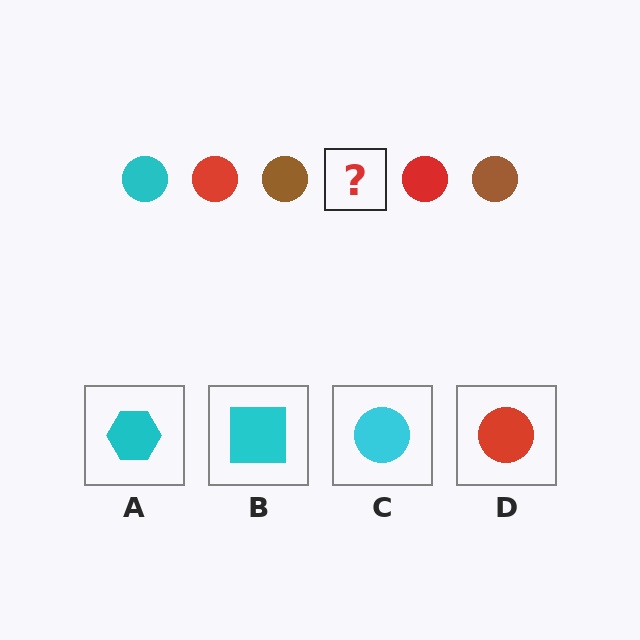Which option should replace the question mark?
Option C.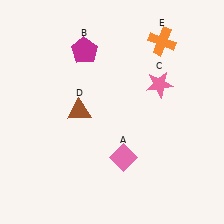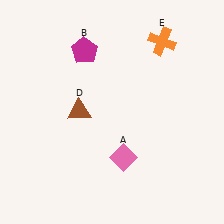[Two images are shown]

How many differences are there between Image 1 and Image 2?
There is 1 difference between the two images.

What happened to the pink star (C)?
The pink star (C) was removed in Image 2. It was in the top-right area of Image 1.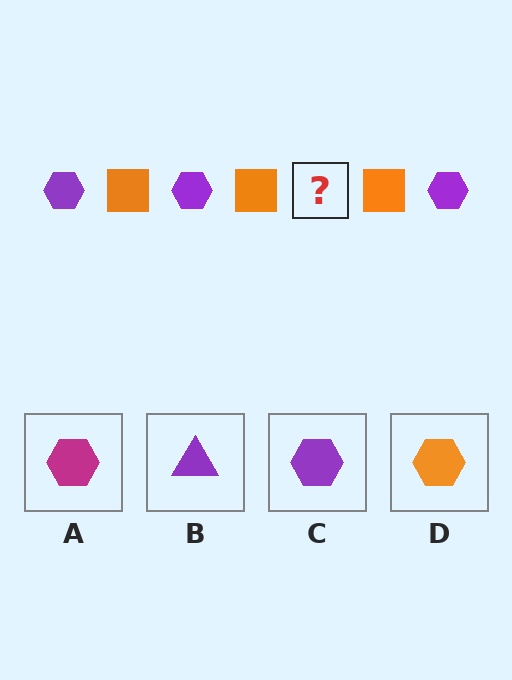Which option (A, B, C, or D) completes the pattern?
C.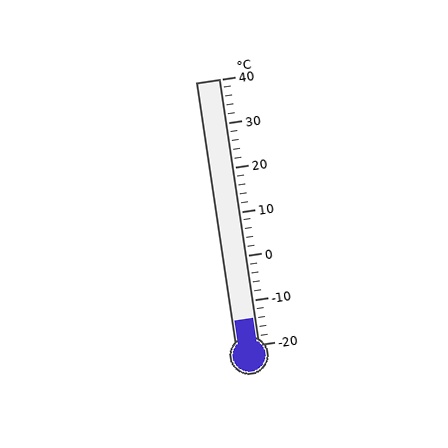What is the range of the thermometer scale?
The thermometer scale ranges from -20°C to 40°C.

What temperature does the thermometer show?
The thermometer shows approximately -14°C.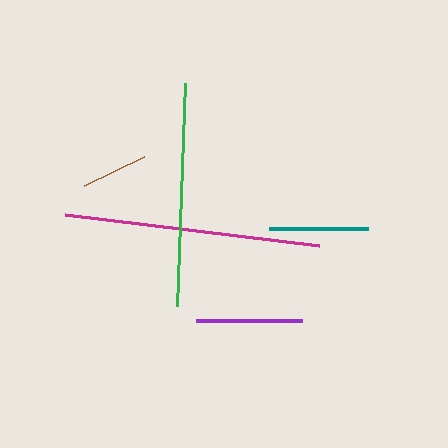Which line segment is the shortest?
The brown line is the shortest at approximately 67 pixels.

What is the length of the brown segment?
The brown segment is approximately 67 pixels long.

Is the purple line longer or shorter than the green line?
The green line is longer than the purple line.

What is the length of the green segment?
The green segment is approximately 223 pixels long.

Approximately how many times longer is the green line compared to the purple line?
The green line is approximately 2.1 times the length of the purple line.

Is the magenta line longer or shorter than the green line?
The magenta line is longer than the green line.